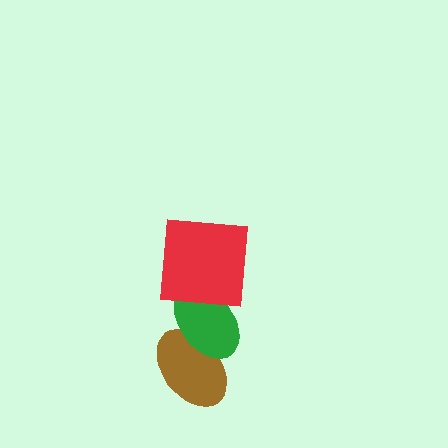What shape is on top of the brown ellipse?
The green ellipse is on top of the brown ellipse.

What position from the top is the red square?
The red square is 1st from the top.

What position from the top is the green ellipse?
The green ellipse is 2nd from the top.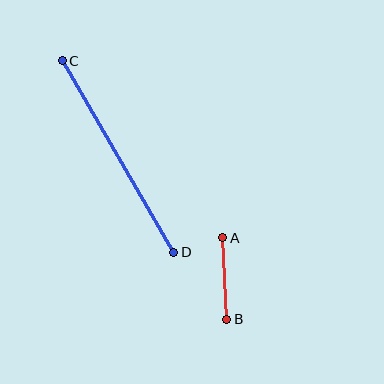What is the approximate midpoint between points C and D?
The midpoint is at approximately (118, 157) pixels.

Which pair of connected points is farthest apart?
Points C and D are farthest apart.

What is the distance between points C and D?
The distance is approximately 222 pixels.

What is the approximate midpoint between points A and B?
The midpoint is at approximately (225, 279) pixels.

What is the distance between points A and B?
The distance is approximately 82 pixels.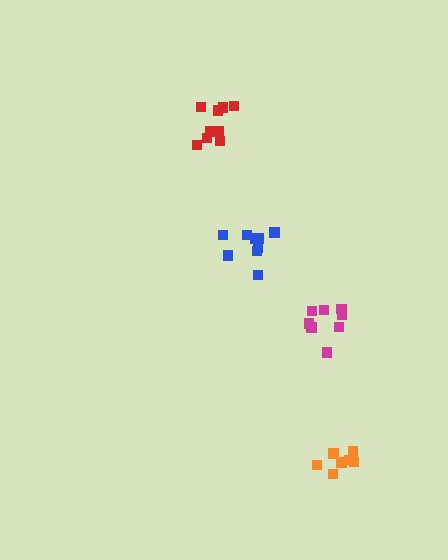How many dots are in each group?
Group 1: 9 dots, Group 2: 10 dots, Group 3: 8 dots, Group 4: 7 dots (34 total).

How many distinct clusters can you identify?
There are 4 distinct clusters.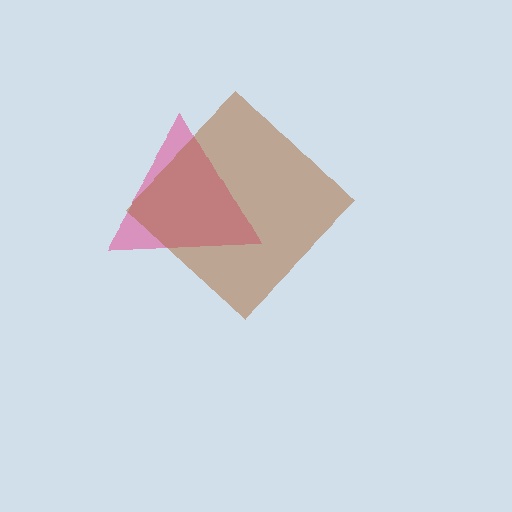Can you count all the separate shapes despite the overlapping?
Yes, there are 2 separate shapes.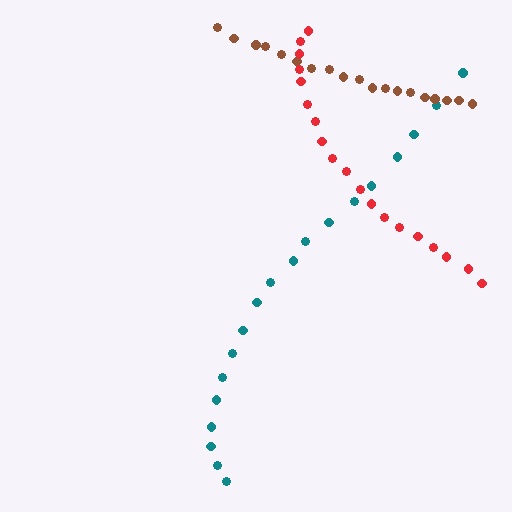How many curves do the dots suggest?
There are 3 distinct paths.